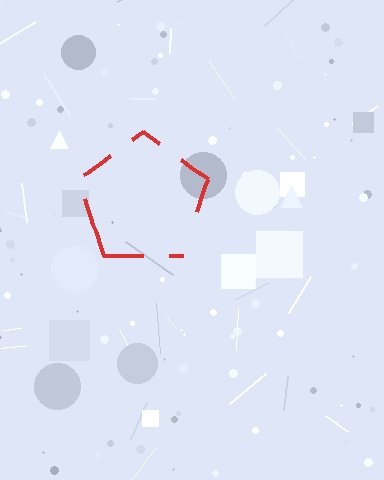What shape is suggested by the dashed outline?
The dashed outline suggests a pentagon.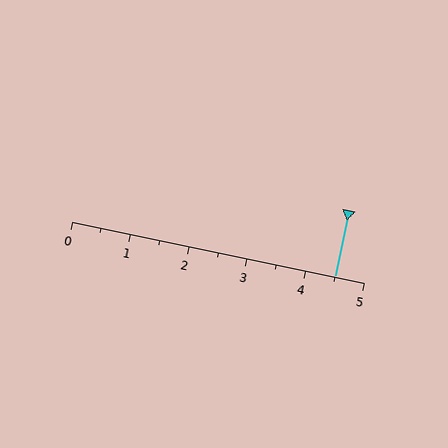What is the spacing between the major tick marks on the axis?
The major ticks are spaced 1 apart.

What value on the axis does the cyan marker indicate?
The marker indicates approximately 4.5.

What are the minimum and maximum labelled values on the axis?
The axis runs from 0 to 5.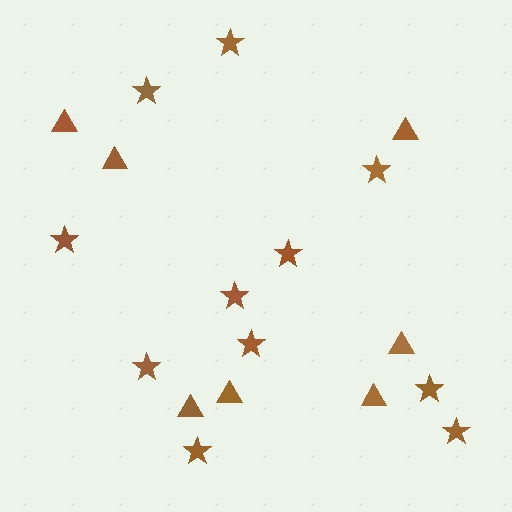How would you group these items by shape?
There are 2 groups: one group of stars (11) and one group of triangles (7).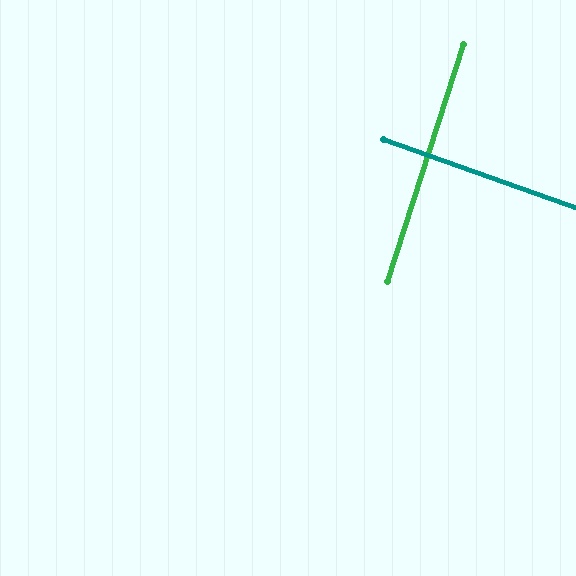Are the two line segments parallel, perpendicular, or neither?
Perpendicular — they meet at approximately 88°.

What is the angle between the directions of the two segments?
Approximately 88 degrees.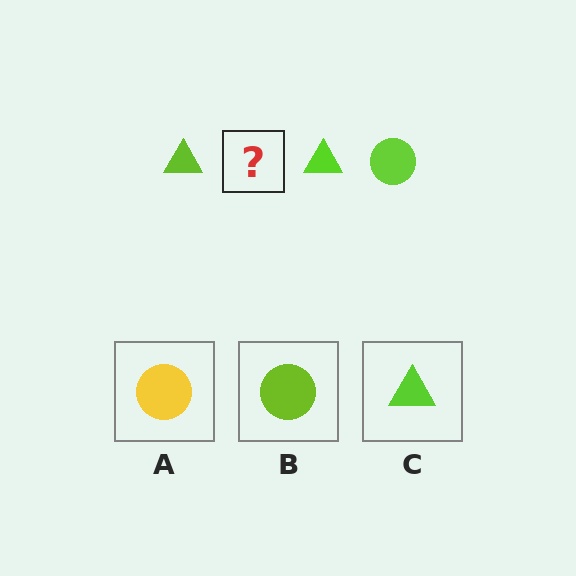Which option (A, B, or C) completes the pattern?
B.